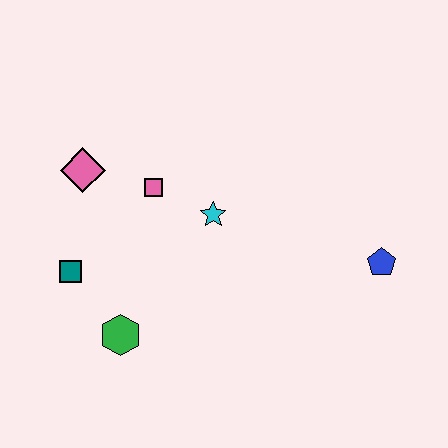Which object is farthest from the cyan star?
The blue pentagon is farthest from the cyan star.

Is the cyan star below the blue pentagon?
No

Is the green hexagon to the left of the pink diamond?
No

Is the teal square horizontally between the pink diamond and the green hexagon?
No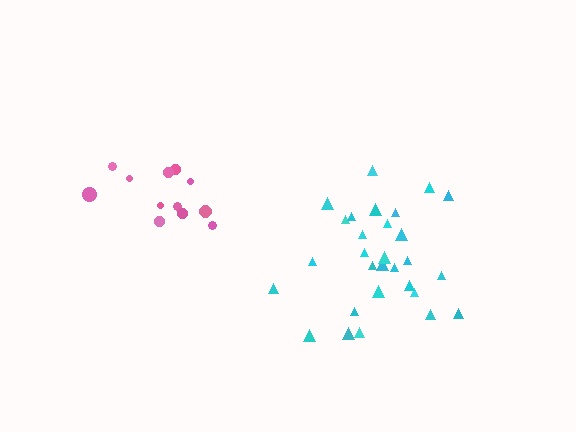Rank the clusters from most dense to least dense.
cyan, pink.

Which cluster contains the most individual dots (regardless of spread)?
Cyan (29).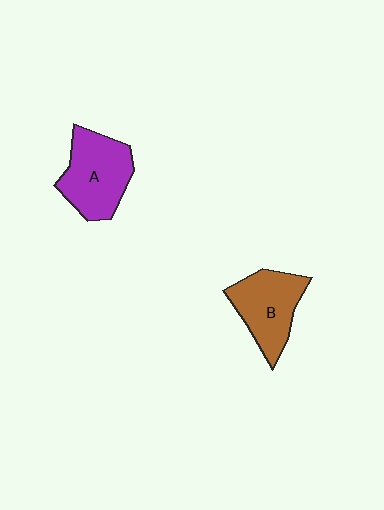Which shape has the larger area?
Shape A (purple).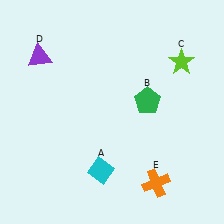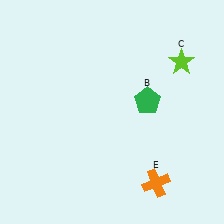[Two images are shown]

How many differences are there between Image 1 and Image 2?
There are 2 differences between the two images.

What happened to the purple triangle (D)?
The purple triangle (D) was removed in Image 2. It was in the top-left area of Image 1.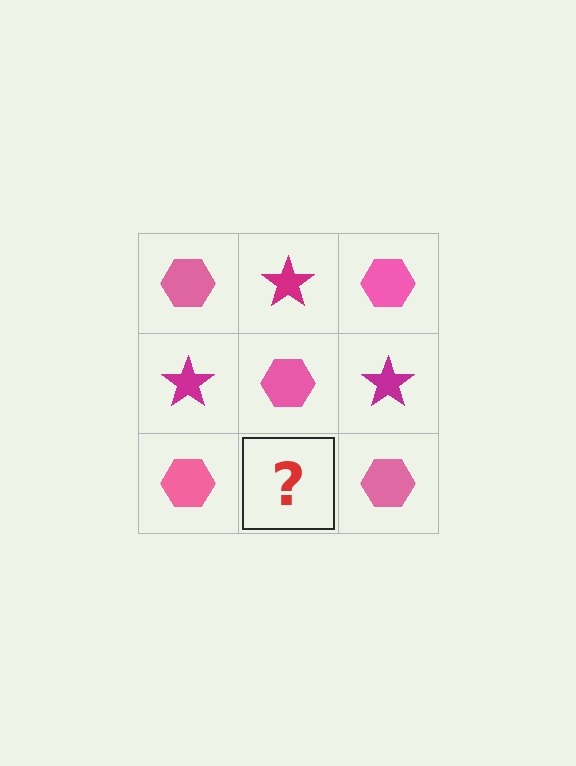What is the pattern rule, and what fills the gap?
The rule is that it alternates pink hexagon and magenta star in a checkerboard pattern. The gap should be filled with a magenta star.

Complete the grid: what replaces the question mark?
The question mark should be replaced with a magenta star.